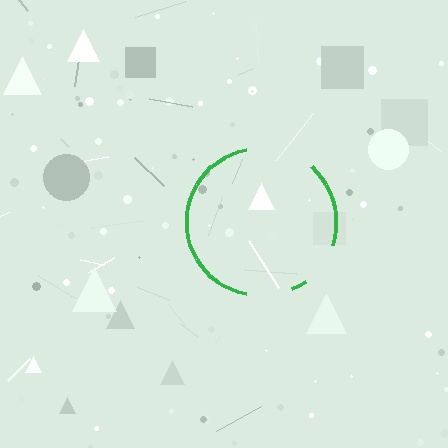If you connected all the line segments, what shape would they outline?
They would outline a circle.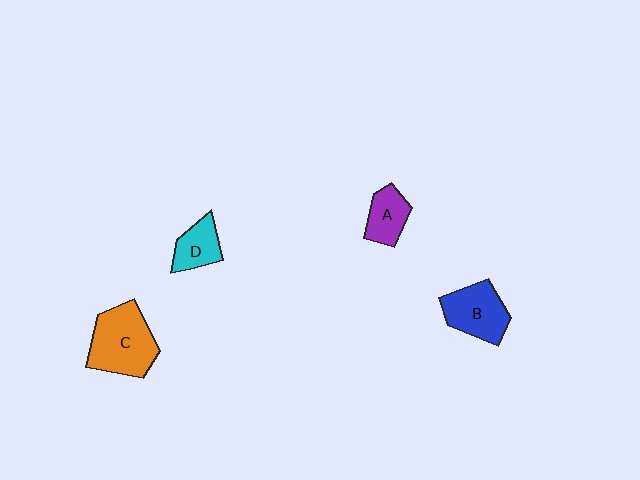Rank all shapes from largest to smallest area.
From largest to smallest: C (orange), B (blue), D (cyan), A (purple).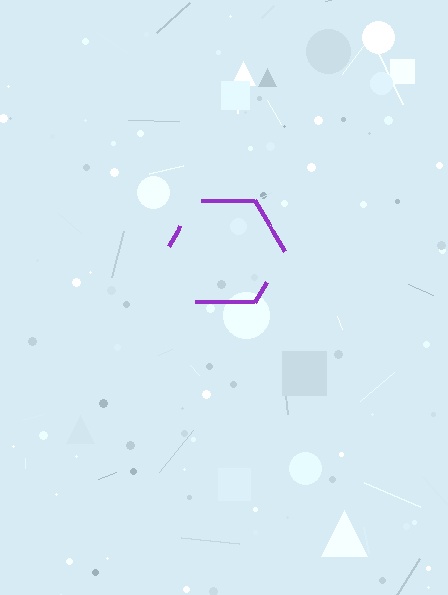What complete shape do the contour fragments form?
The contour fragments form a hexagon.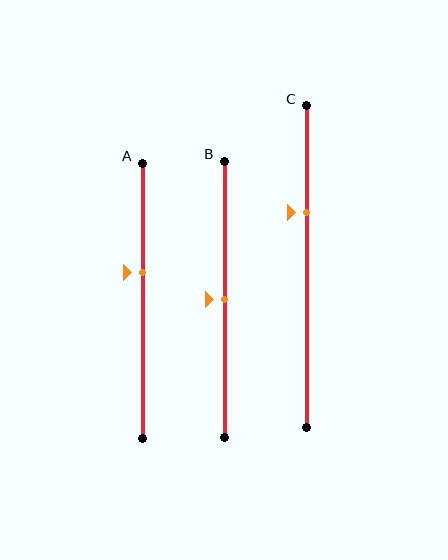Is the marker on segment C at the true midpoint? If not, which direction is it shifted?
No, the marker on segment C is shifted upward by about 17% of the segment length.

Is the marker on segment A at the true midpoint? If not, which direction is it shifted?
No, the marker on segment A is shifted upward by about 10% of the segment length.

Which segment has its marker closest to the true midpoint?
Segment B has its marker closest to the true midpoint.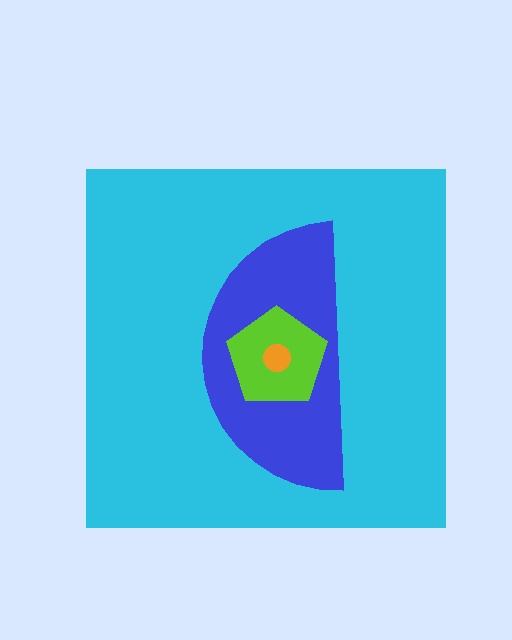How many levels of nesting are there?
4.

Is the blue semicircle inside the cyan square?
Yes.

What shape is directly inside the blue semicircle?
The lime pentagon.